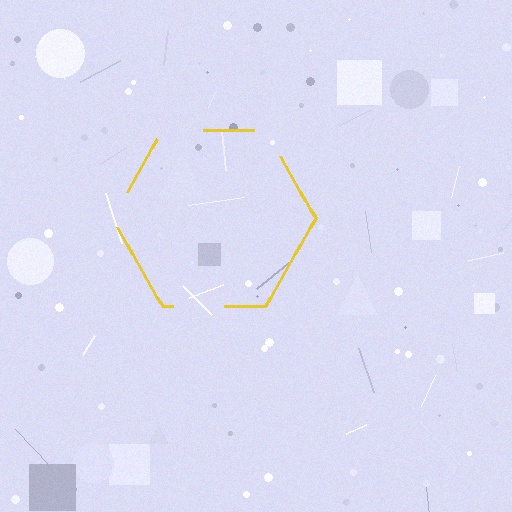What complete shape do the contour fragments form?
The contour fragments form a hexagon.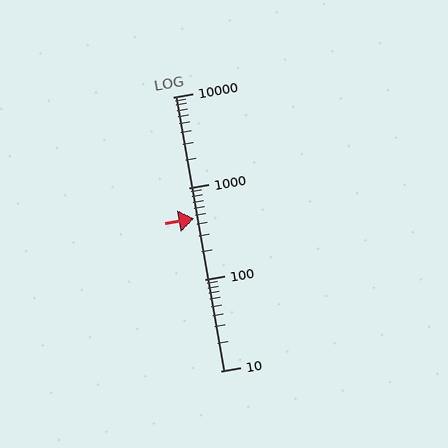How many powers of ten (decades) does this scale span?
The scale spans 3 decades, from 10 to 10000.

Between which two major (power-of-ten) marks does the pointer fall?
The pointer is between 100 and 1000.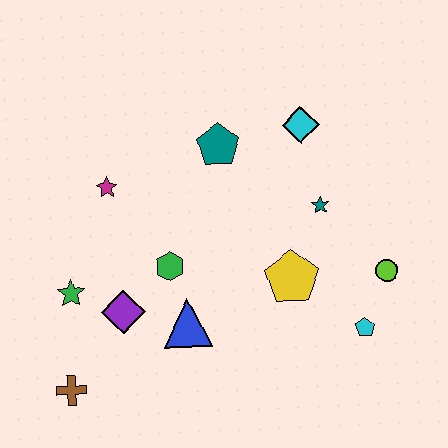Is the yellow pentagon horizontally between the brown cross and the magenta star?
No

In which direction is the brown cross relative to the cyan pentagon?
The brown cross is to the left of the cyan pentagon.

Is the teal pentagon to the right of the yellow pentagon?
No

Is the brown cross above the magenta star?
No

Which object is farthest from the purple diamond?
The lime circle is farthest from the purple diamond.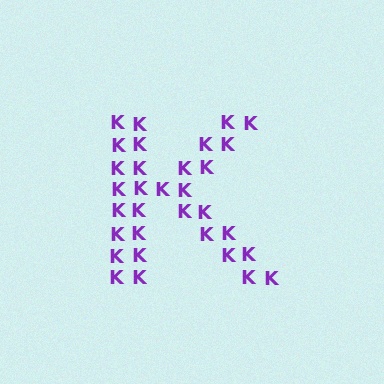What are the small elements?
The small elements are letter K's.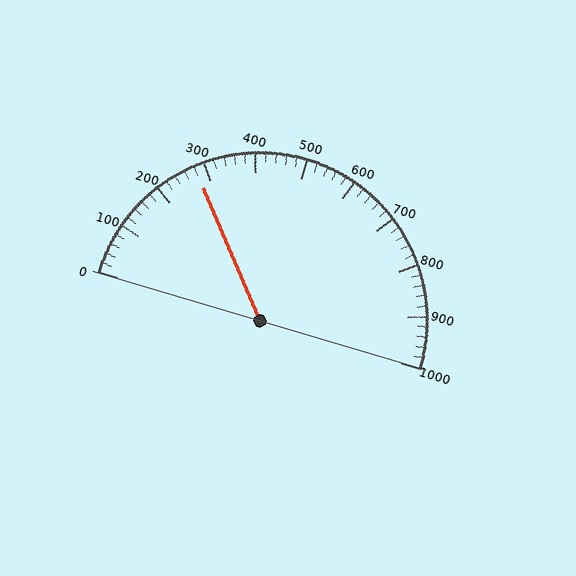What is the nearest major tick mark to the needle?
The nearest major tick mark is 300.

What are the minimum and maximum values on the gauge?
The gauge ranges from 0 to 1000.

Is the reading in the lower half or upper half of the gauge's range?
The reading is in the lower half of the range (0 to 1000).